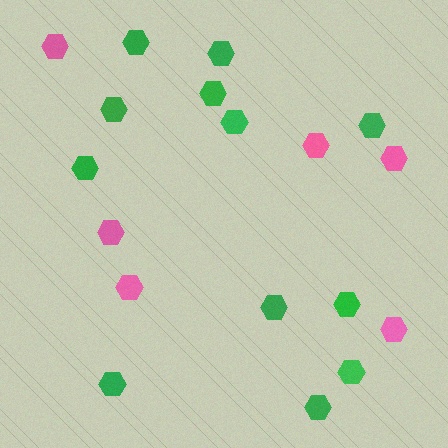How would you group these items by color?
There are 2 groups: one group of green hexagons (12) and one group of pink hexagons (6).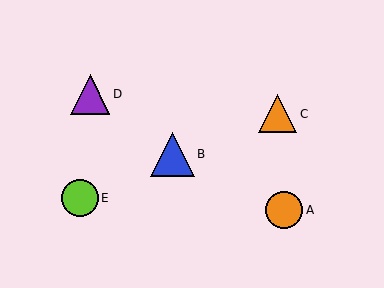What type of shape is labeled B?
Shape B is a blue triangle.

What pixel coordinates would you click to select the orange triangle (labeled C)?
Click at (278, 114) to select the orange triangle C.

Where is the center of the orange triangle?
The center of the orange triangle is at (278, 114).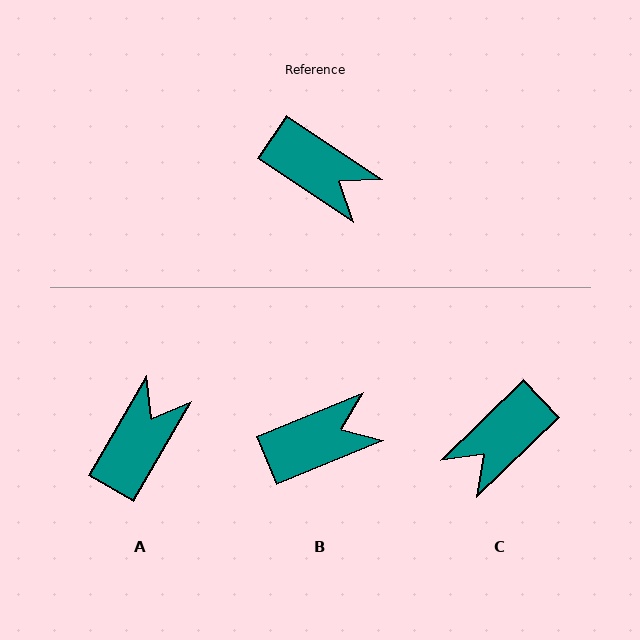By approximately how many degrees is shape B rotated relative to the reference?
Approximately 56 degrees counter-clockwise.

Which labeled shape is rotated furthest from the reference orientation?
C, about 102 degrees away.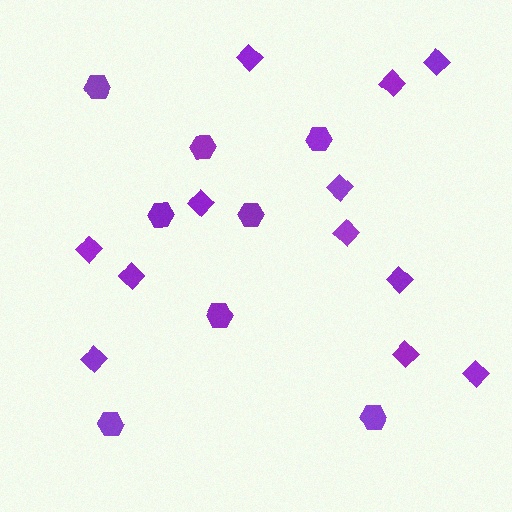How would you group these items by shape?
There are 2 groups: one group of diamonds (12) and one group of hexagons (8).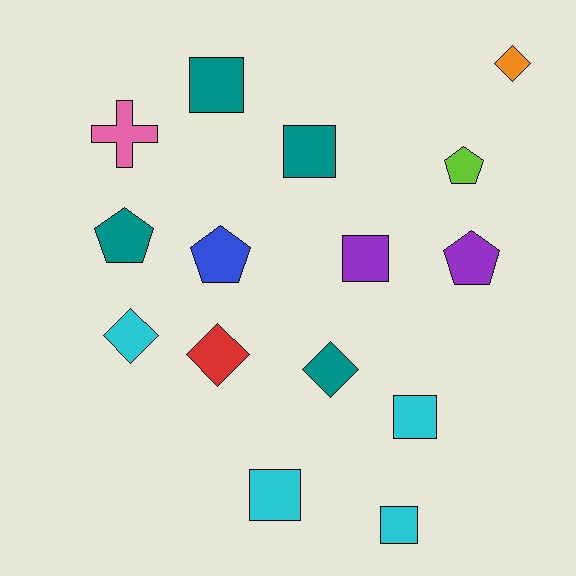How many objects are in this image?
There are 15 objects.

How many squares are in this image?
There are 6 squares.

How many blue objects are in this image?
There is 1 blue object.